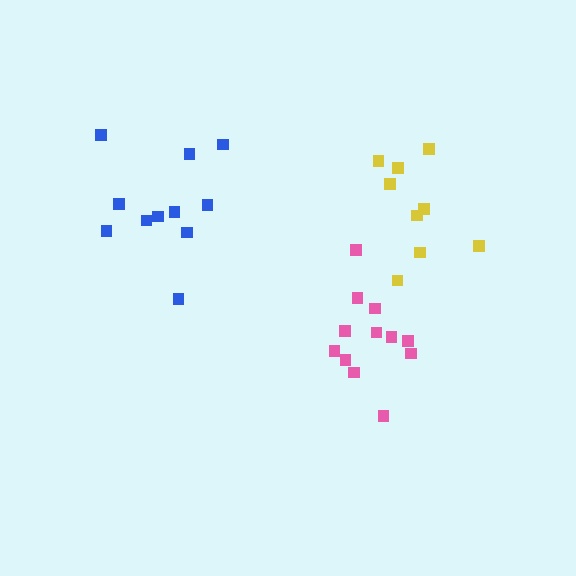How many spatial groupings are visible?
There are 3 spatial groupings.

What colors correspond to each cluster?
The clusters are colored: blue, yellow, pink.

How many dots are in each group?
Group 1: 11 dots, Group 2: 9 dots, Group 3: 12 dots (32 total).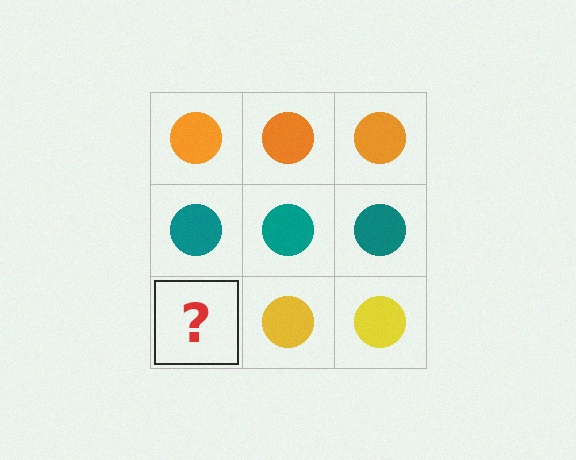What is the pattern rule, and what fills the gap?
The rule is that each row has a consistent color. The gap should be filled with a yellow circle.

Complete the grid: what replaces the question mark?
The question mark should be replaced with a yellow circle.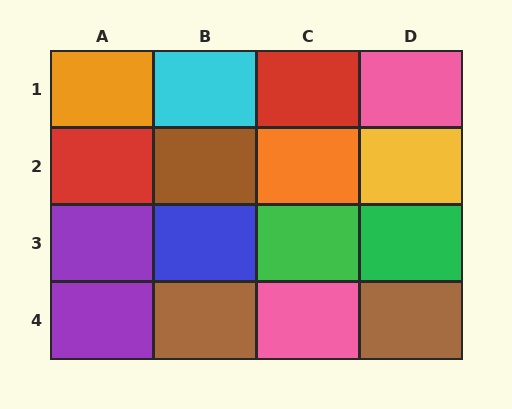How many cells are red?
2 cells are red.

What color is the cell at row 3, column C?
Green.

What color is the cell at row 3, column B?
Blue.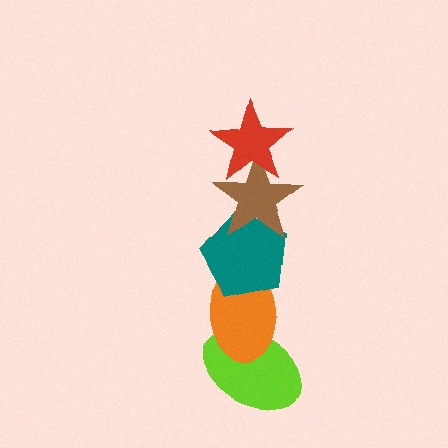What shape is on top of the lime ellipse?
The orange ellipse is on top of the lime ellipse.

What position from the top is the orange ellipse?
The orange ellipse is 4th from the top.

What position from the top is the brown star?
The brown star is 2nd from the top.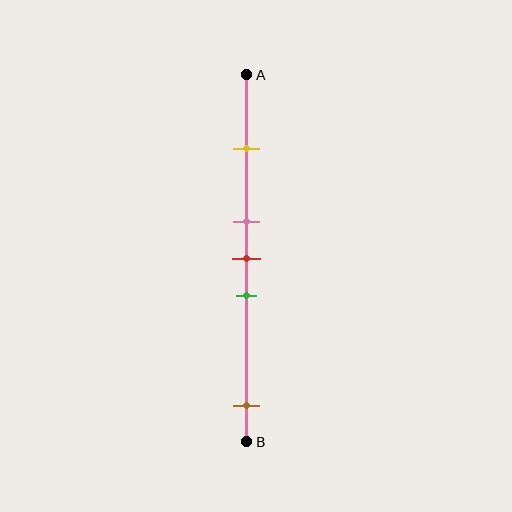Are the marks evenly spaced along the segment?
No, the marks are not evenly spaced.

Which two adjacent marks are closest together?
The pink and red marks are the closest adjacent pair.